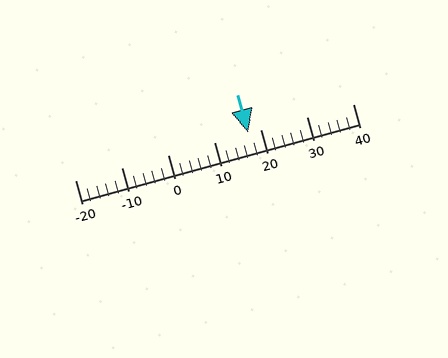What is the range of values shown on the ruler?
The ruler shows values from -20 to 40.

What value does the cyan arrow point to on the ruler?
The cyan arrow points to approximately 17.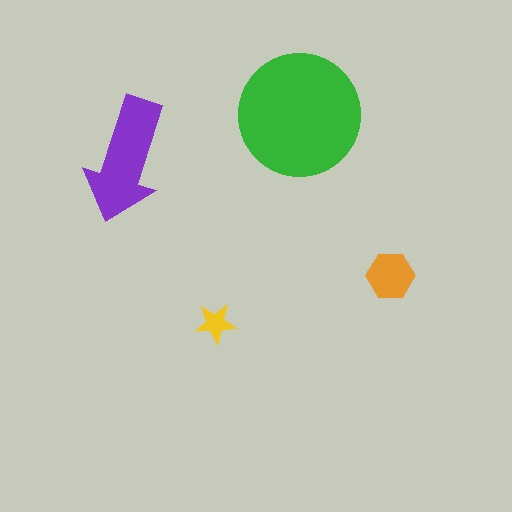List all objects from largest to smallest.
The green circle, the purple arrow, the orange hexagon, the yellow star.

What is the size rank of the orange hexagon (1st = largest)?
3rd.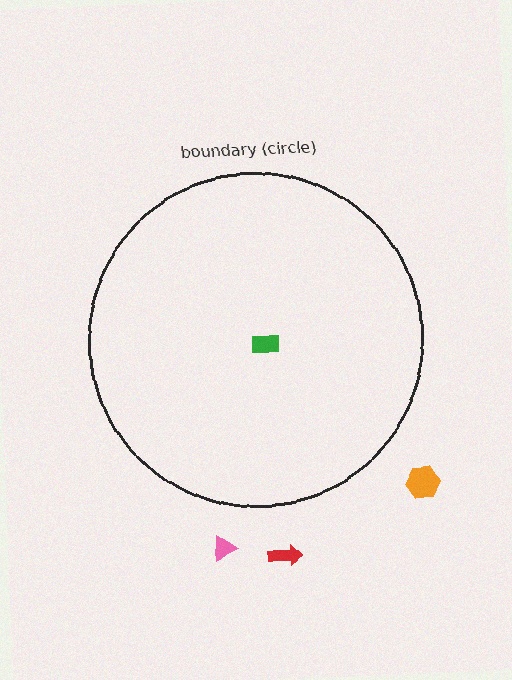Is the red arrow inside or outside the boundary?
Outside.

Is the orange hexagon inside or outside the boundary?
Outside.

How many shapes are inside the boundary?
1 inside, 3 outside.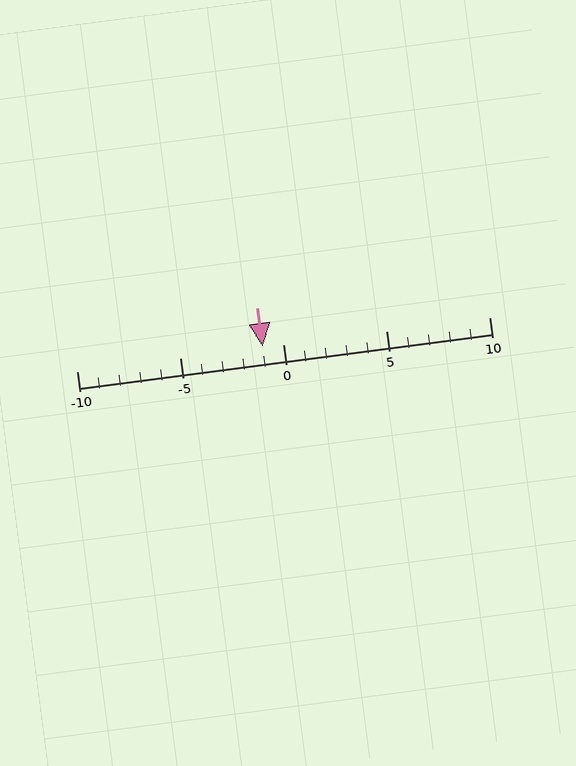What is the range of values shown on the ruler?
The ruler shows values from -10 to 10.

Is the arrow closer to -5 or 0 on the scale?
The arrow is closer to 0.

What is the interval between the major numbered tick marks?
The major tick marks are spaced 5 units apart.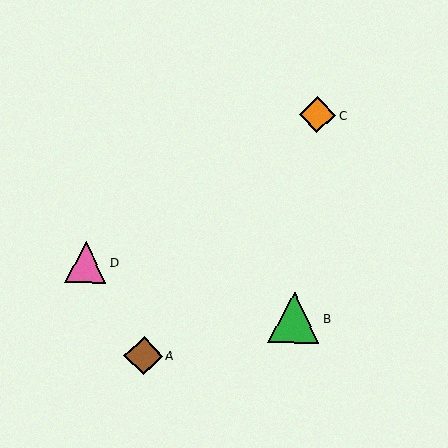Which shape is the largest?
The green triangle (labeled B) is the largest.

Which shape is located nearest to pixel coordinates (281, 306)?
The green triangle (labeled B) at (294, 318) is nearest to that location.